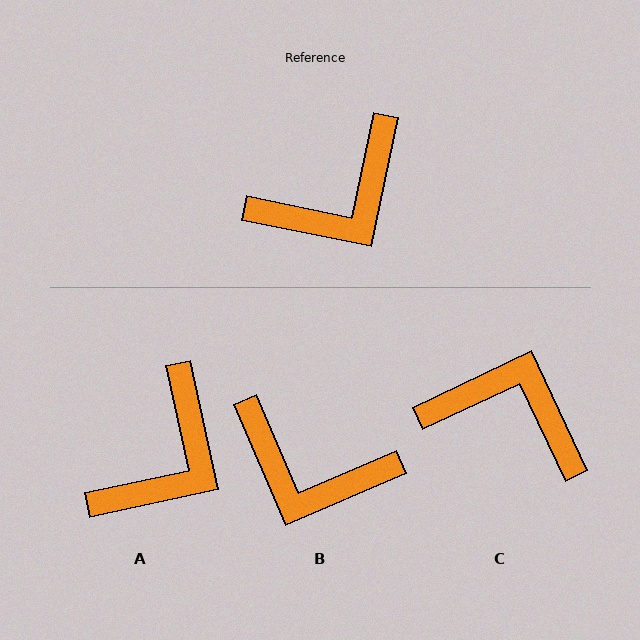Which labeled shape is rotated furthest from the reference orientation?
C, about 127 degrees away.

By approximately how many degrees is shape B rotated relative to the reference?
Approximately 55 degrees clockwise.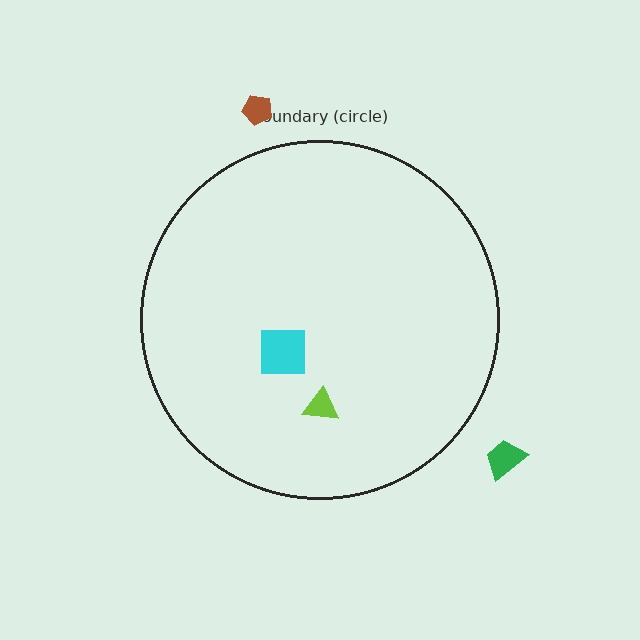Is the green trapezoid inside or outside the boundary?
Outside.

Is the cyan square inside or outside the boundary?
Inside.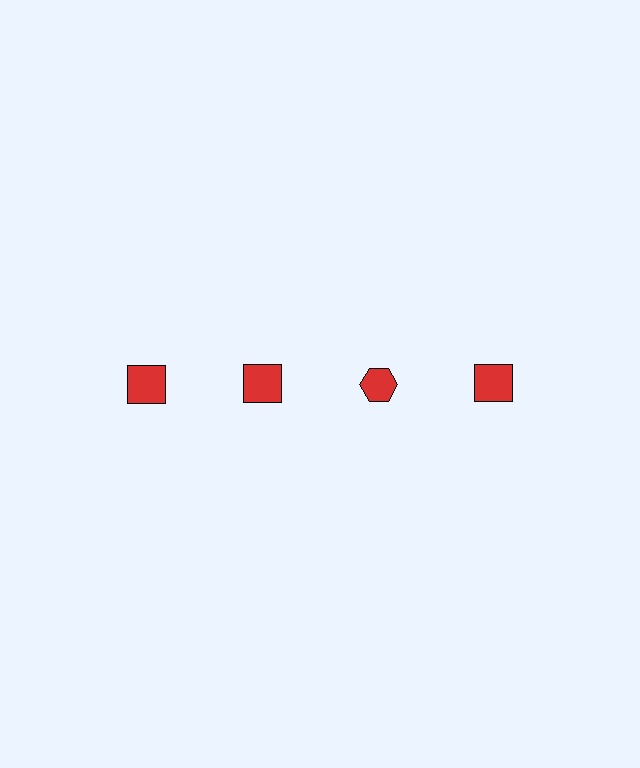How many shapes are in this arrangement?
There are 4 shapes arranged in a grid pattern.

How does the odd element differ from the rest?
It has a different shape: hexagon instead of square.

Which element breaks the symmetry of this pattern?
The red hexagon in the top row, center column breaks the symmetry. All other shapes are red squares.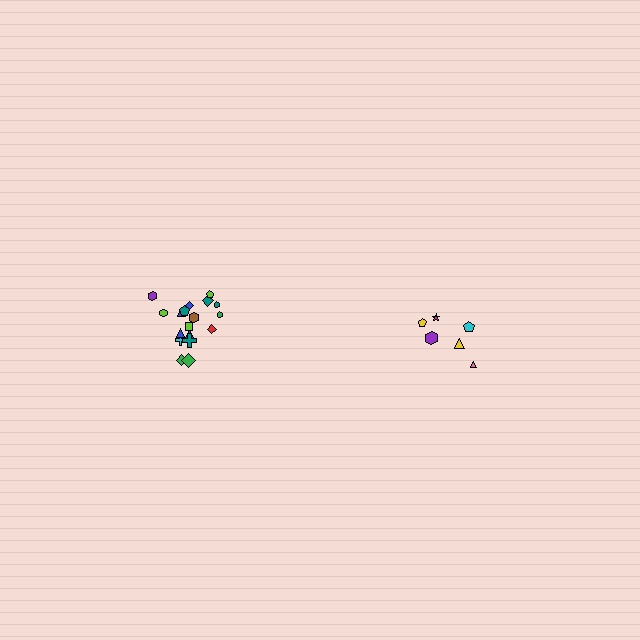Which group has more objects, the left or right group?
The left group.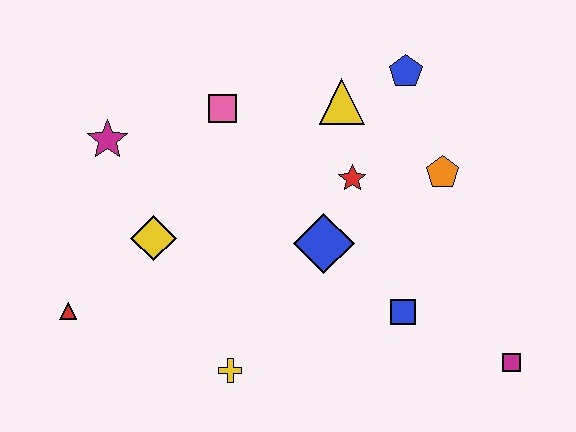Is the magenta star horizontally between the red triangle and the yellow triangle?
Yes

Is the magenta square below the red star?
Yes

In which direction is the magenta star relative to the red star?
The magenta star is to the left of the red star.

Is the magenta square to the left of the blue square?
No